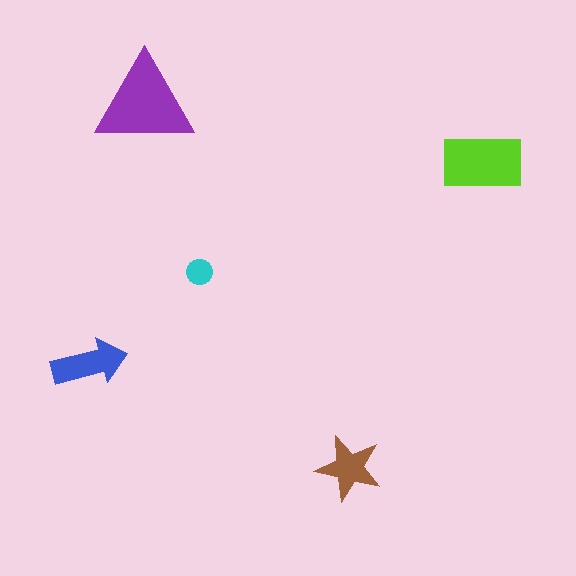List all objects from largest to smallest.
The purple triangle, the lime rectangle, the blue arrow, the brown star, the cyan circle.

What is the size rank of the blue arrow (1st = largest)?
3rd.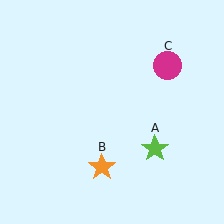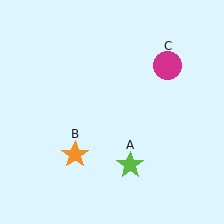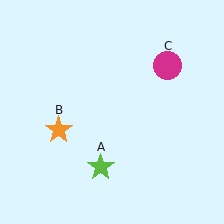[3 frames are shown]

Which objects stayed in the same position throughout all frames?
Magenta circle (object C) remained stationary.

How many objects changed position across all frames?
2 objects changed position: lime star (object A), orange star (object B).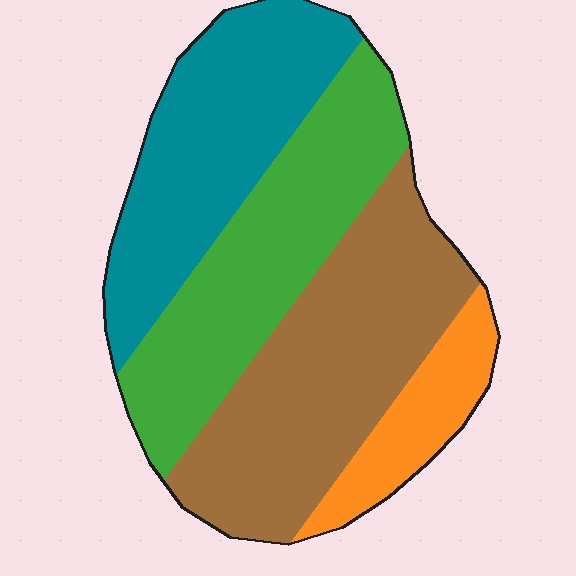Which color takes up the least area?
Orange, at roughly 10%.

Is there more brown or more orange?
Brown.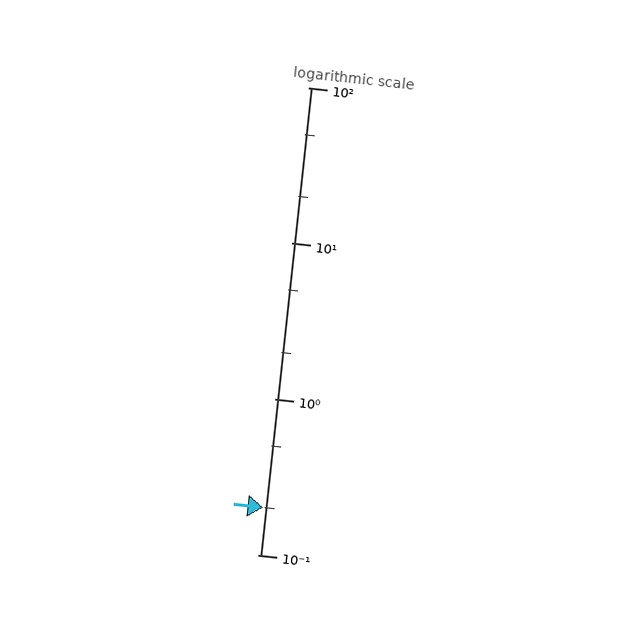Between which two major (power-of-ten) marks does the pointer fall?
The pointer is between 0.1 and 1.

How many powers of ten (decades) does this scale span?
The scale spans 3 decades, from 0.1 to 100.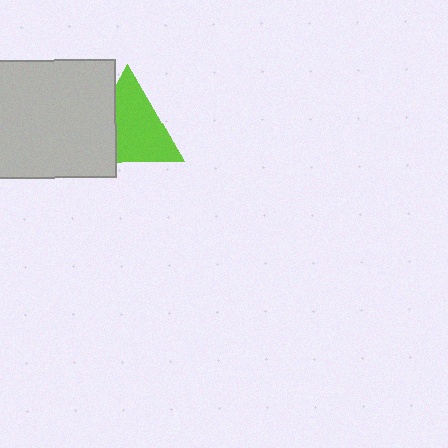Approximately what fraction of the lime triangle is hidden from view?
Roughly 31% of the lime triangle is hidden behind the light gray rectangle.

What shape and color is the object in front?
The object in front is a light gray rectangle.